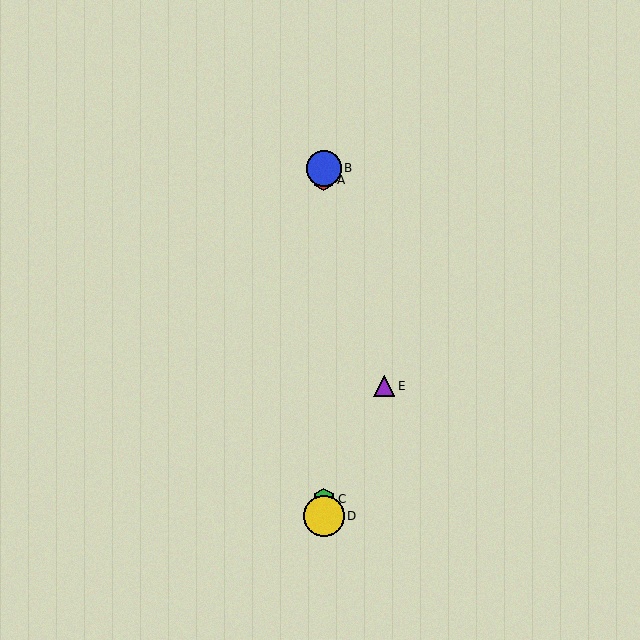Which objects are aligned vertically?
Objects A, B, C, D are aligned vertically.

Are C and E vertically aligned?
No, C is at x≈324 and E is at x≈384.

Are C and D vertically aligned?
Yes, both are at x≈324.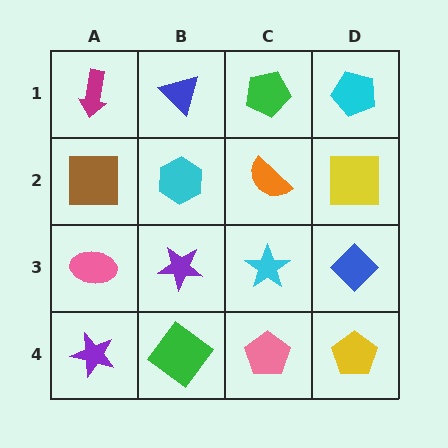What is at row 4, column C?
A pink pentagon.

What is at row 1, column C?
A green pentagon.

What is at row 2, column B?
A cyan hexagon.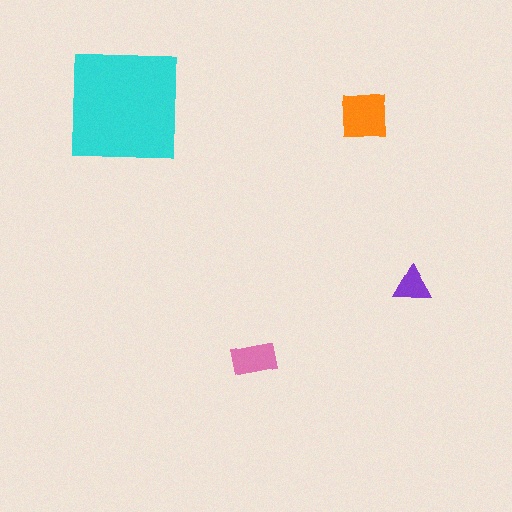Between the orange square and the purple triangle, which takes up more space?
The orange square.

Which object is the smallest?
The purple triangle.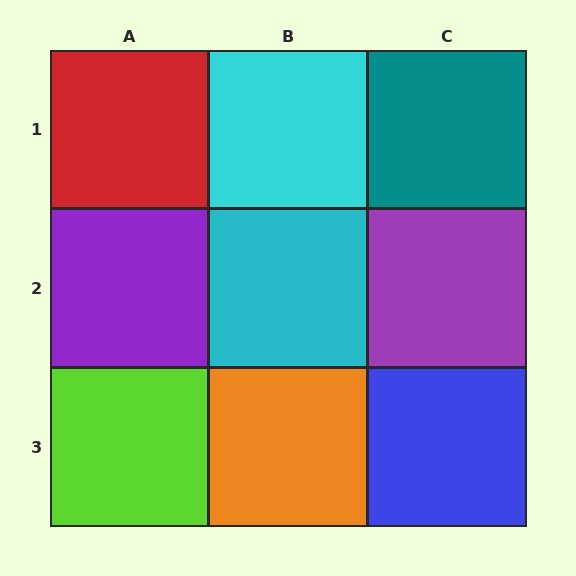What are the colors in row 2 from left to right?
Purple, cyan, purple.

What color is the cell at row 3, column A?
Lime.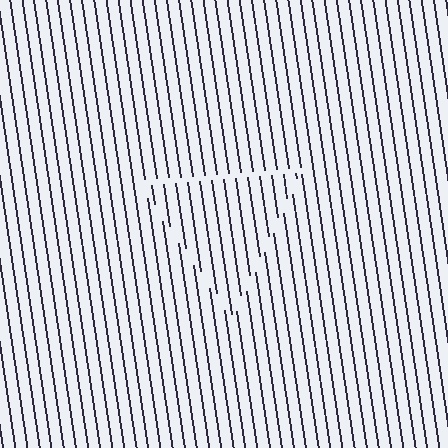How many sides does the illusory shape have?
3 sides — the line-ends trace a triangle.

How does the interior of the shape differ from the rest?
The interior of the shape contains the same grating, shifted by half a period — the contour is defined by the phase discontinuity where line-ends from the inner and outer gratings abut.